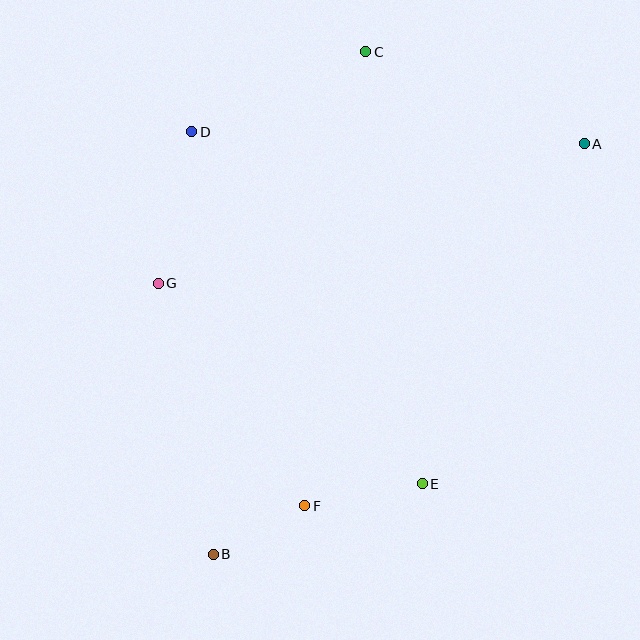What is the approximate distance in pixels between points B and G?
The distance between B and G is approximately 277 pixels.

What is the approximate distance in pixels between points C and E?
The distance between C and E is approximately 436 pixels.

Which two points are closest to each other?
Points B and F are closest to each other.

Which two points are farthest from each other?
Points A and B are farthest from each other.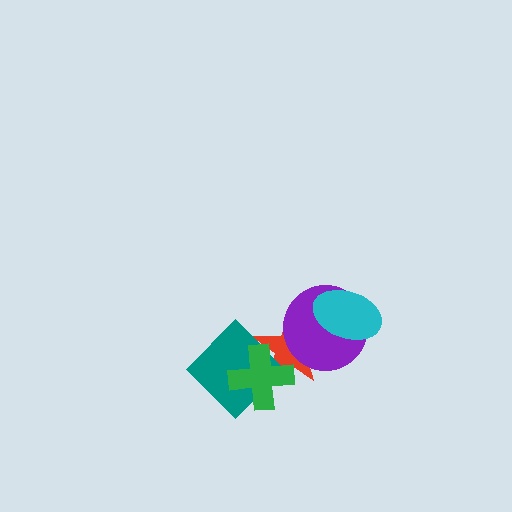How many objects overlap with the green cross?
2 objects overlap with the green cross.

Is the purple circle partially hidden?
Yes, it is partially covered by another shape.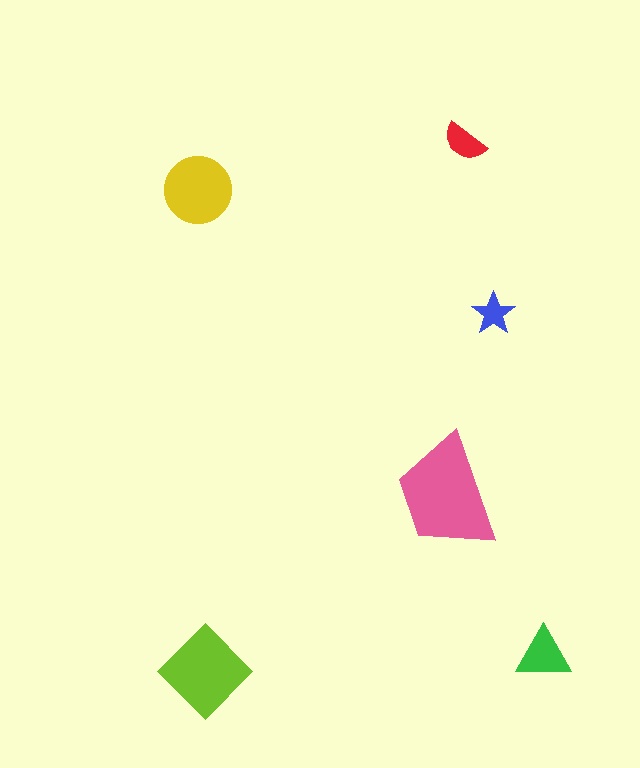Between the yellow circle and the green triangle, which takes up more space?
The yellow circle.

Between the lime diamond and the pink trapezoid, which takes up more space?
The pink trapezoid.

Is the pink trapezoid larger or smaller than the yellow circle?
Larger.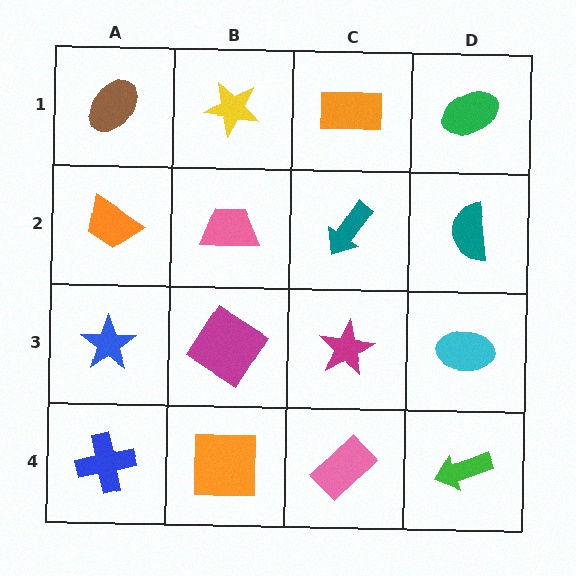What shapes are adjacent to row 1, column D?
A teal semicircle (row 2, column D), an orange rectangle (row 1, column C).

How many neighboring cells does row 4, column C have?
3.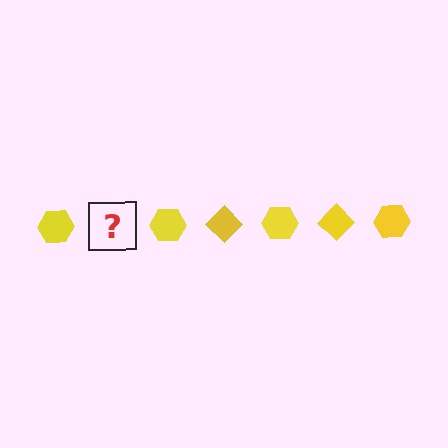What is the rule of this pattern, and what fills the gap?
The rule is that the pattern cycles through hexagon, diamond shapes in yellow. The gap should be filled with a yellow diamond.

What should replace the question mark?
The question mark should be replaced with a yellow diamond.